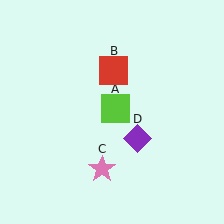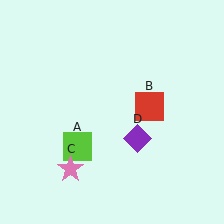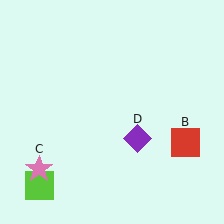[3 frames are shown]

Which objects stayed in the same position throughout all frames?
Purple diamond (object D) remained stationary.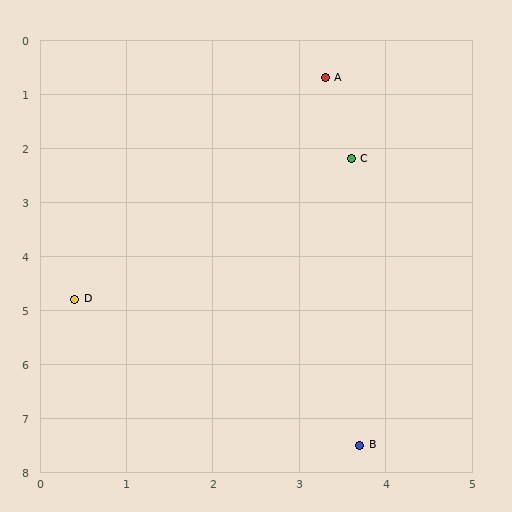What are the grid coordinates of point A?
Point A is at approximately (3.3, 0.7).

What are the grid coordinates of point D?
Point D is at approximately (0.4, 4.8).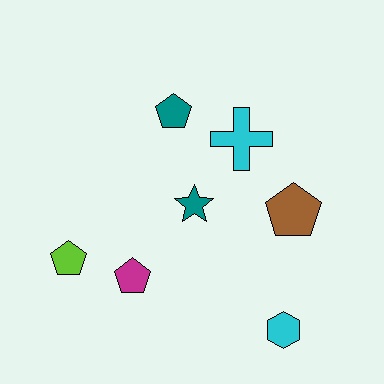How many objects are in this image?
There are 7 objects.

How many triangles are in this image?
There are no triangles.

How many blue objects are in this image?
There are no blue objects.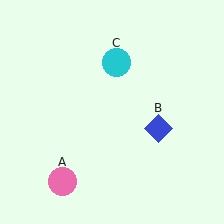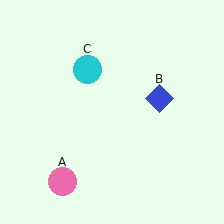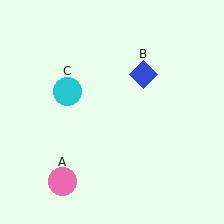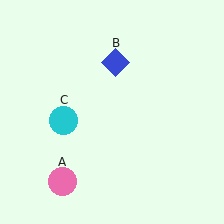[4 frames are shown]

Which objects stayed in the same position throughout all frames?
Pink circle (object A) remained stationary.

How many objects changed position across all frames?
2 objects changed position: blue diamond (object B), cyan circle (object C).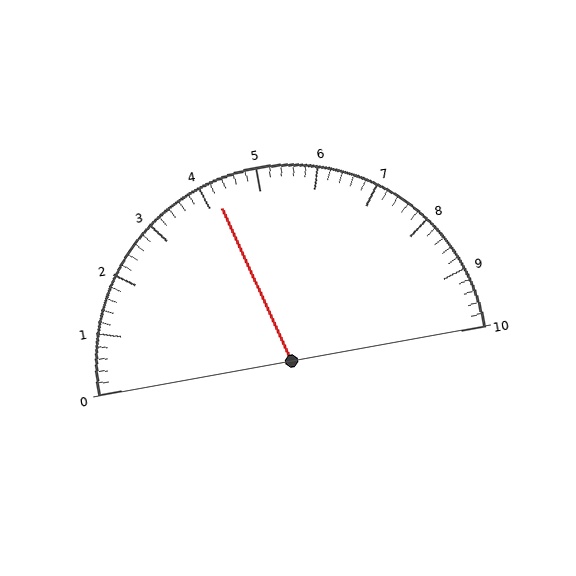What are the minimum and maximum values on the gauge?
The gauge ranges from 0 to 10.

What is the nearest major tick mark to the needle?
The nearest major tick mark is 4.